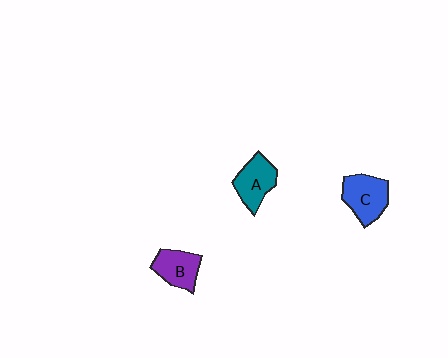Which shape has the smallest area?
Shape B (purple).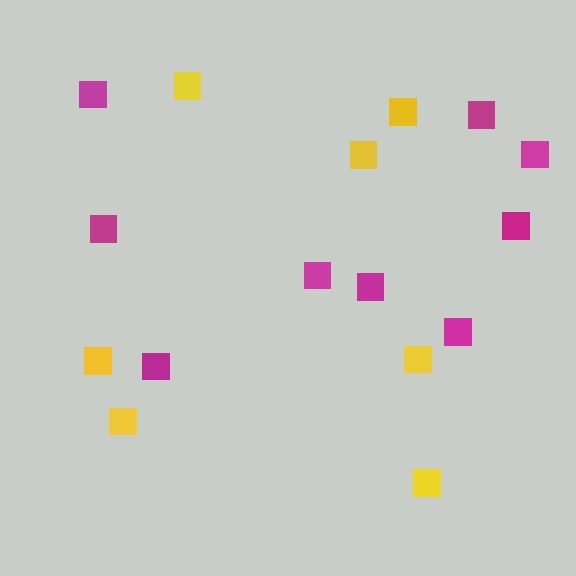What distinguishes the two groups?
There are 2 groups: one group of yellow squares (7) and one group of magenta squares (9).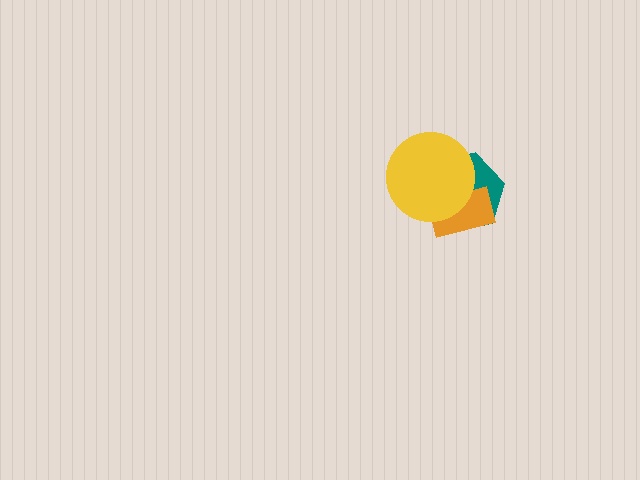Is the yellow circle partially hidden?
No, no other shape covers it.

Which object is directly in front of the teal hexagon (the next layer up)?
The orange rectangle is directly in front of the teal hexagon.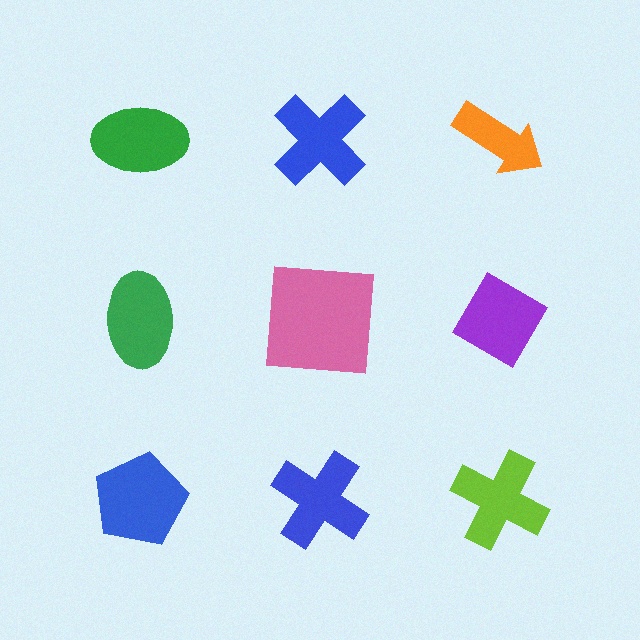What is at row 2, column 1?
A green ellipse.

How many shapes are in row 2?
3 shapes.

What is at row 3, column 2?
A blue cross.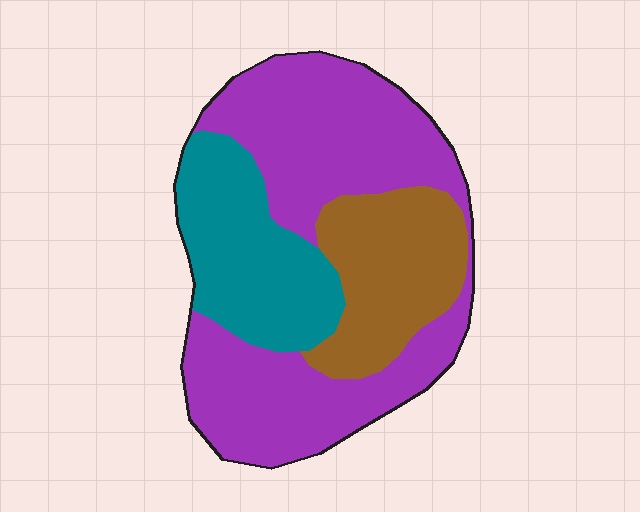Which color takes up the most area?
Purple, at roughly 55%.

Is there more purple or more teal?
Purple.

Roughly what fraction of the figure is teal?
Teal takes up between a sixth and a third of the figure.